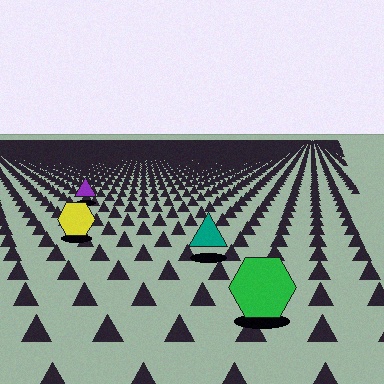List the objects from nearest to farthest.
From nearest to farthest: the green hexagon, the teal triangle, the yellow hexagon, the purple triangle.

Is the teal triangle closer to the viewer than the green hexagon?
No. The green hexagon is closer — you can tell from the texture gradient: the ground texture is coarser near it.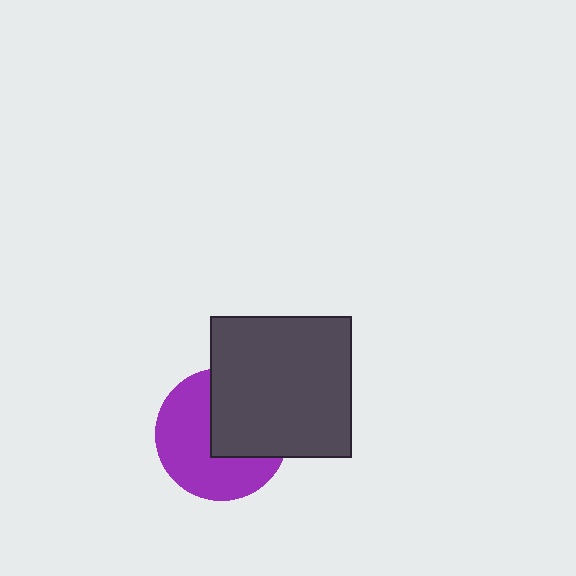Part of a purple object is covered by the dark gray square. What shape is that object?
It is a circle.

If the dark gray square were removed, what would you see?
You would see the complete purple circle.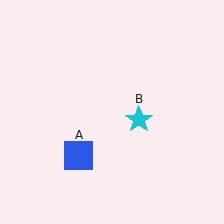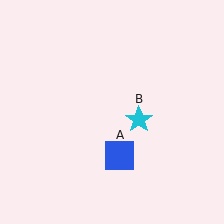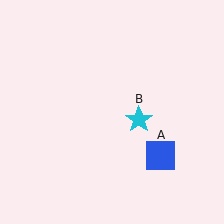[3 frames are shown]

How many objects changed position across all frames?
1 object changed position: blue square (object A).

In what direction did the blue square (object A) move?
The blue square (object A) moved right.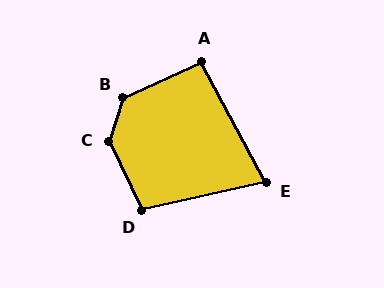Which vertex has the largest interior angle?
C, at approximately 136 degrees.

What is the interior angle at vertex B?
Approximately 133 degrees (obtuse).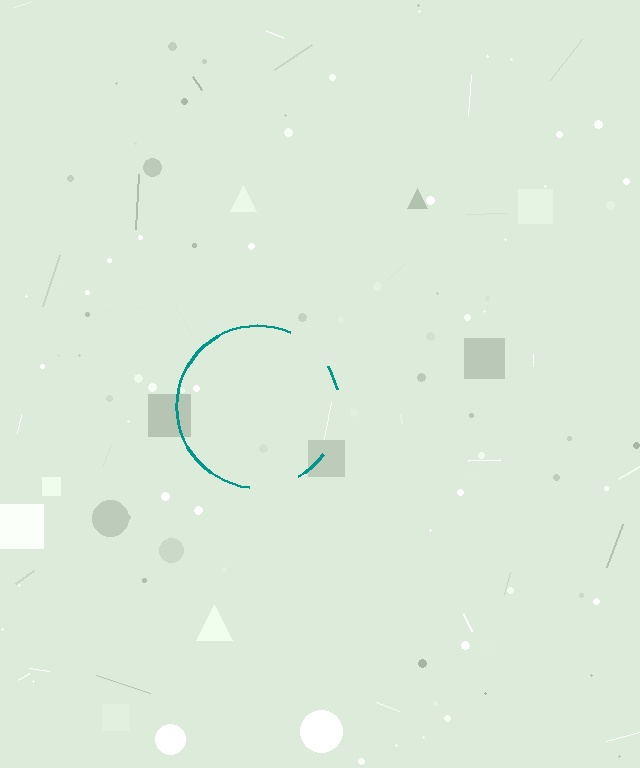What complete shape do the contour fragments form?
The contour fragments form a circle.